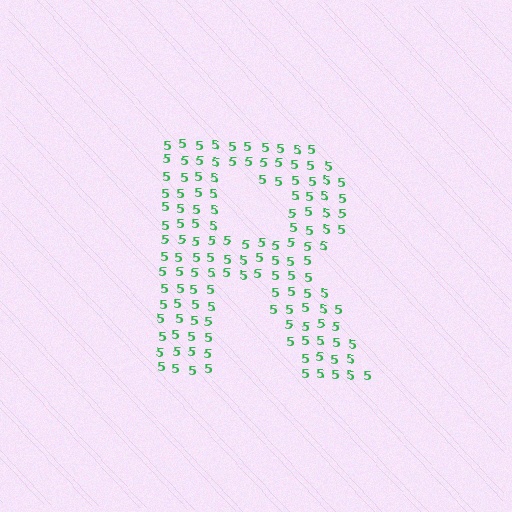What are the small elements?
The small elements are digit 5's.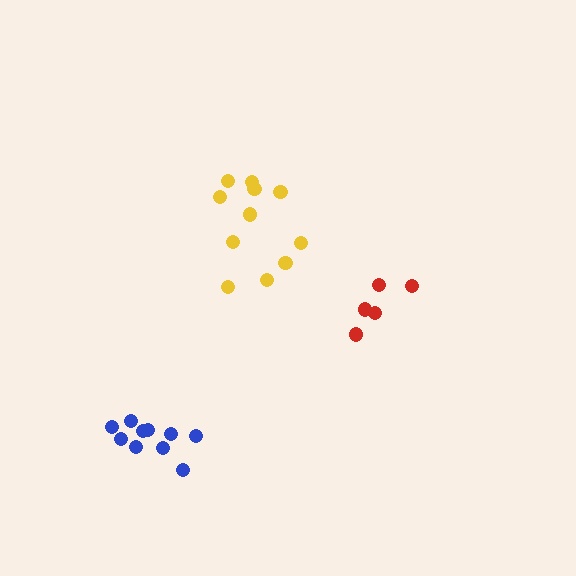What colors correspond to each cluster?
The clusters are colored: blue, yellow, red.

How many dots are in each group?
Group 1: 10 dots, Group 2: 11 dots, Group 3: 5 dots (26 total).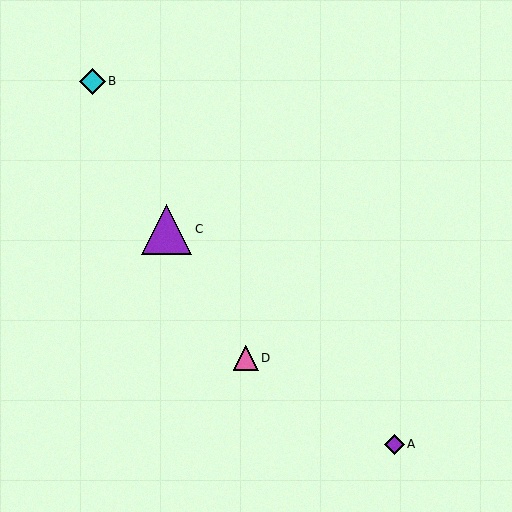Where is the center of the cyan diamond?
The center of the cyan diamond is at (92, 81).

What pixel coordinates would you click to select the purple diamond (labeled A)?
Click at (394, 444) to select the purple diamond A.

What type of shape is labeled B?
Shape B is a cyan diamond.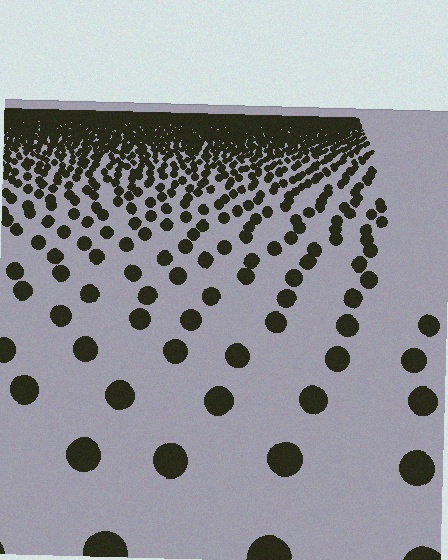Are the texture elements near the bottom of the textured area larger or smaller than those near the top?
Larger. Near the bottom, elements are closer to the viewer and appear at a bigger on-screen size.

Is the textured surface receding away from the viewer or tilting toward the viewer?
The surface is receding away from the viewer. Texture elements get smaller and denser toward the top.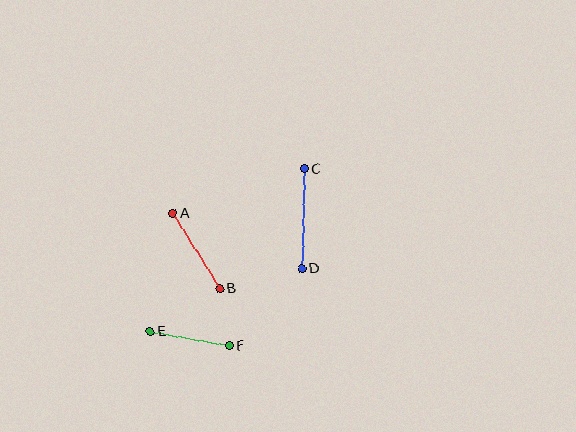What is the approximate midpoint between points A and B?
The midpoint is at approximately (196, 251) pixels.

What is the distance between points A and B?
The distance is approximately 89 pixels.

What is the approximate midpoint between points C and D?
The midpoint is at approximately (303, 219) pixels.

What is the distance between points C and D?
The distance is approximately 100 pixels.